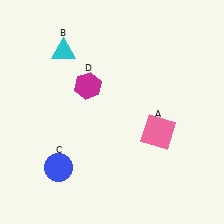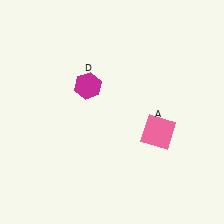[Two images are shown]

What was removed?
The cyan triangle (B), the blue circle (C) were removed in Image 2.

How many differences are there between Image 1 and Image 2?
There are 2 differences between the two images.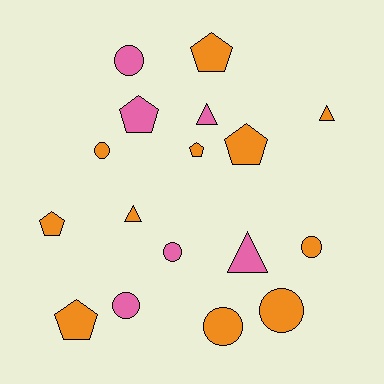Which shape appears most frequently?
Circle, with 7 objects.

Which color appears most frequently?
Orange, with 11 objects.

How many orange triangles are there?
There are 2 orange triangles.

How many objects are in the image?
There are 17 objects.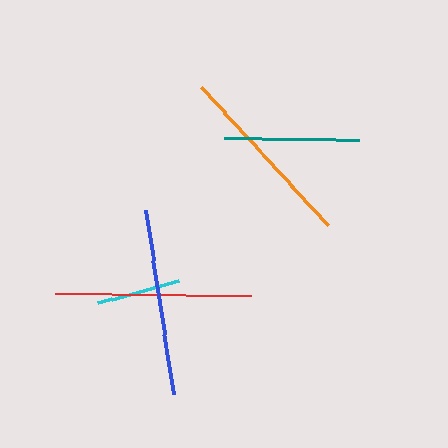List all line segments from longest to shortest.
From longest to shortest: red, orange, blue, teal, cyan.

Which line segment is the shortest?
The cyan line is the shortest at approximately 83 pixels.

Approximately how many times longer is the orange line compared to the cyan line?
The orange line is approximately 2.3 times the length of the cyan line.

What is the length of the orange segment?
The orange segment is approximately 189 pixels long.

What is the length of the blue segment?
The blue segment is approximately 186 pixels long.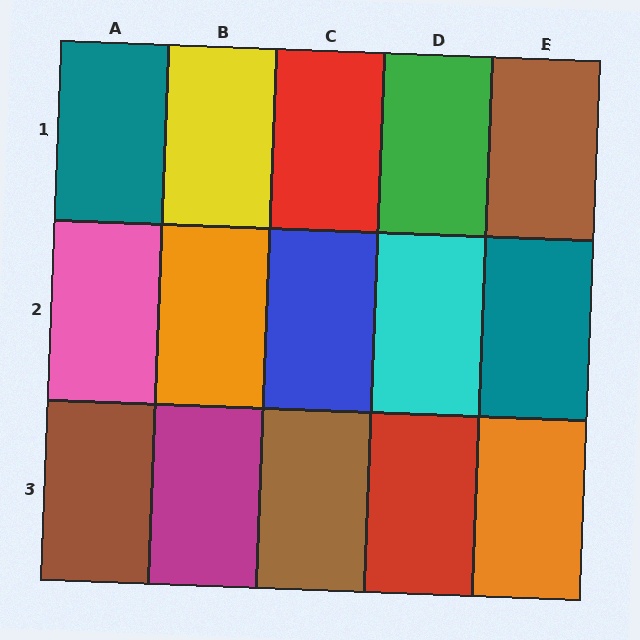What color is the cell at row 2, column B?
Orange.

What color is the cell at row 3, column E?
Orange.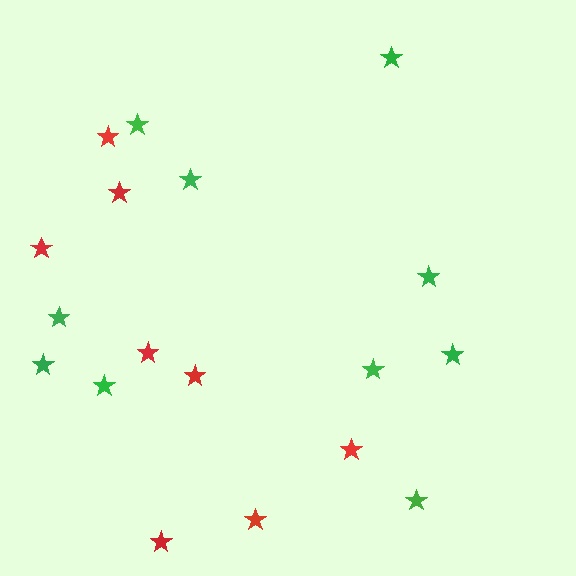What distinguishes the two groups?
There are 2 groups: one group of green stars (10) and one group of red stars (8).